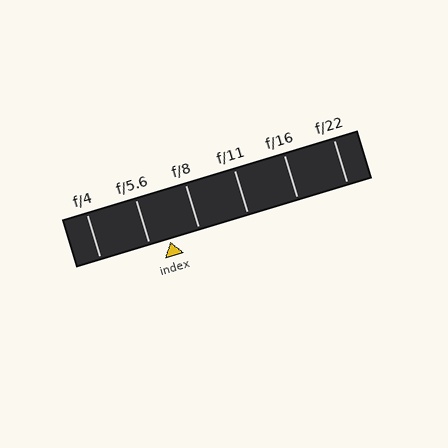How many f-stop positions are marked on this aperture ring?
There are 6 f-stop positions marked.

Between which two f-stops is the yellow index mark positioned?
The index mark is between f/5.6 and f/8.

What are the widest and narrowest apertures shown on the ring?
The widest aperture shown is f/4 and the narrowest is f/22.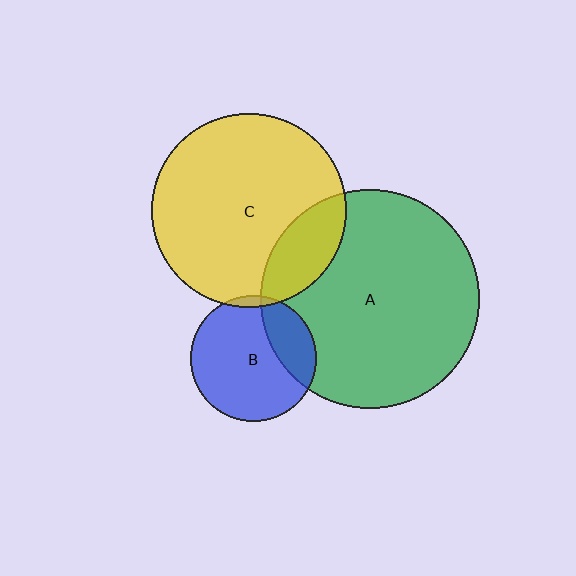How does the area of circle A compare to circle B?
Approximately 3.0 times.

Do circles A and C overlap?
Yes.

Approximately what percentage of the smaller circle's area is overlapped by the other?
Approximately 20%.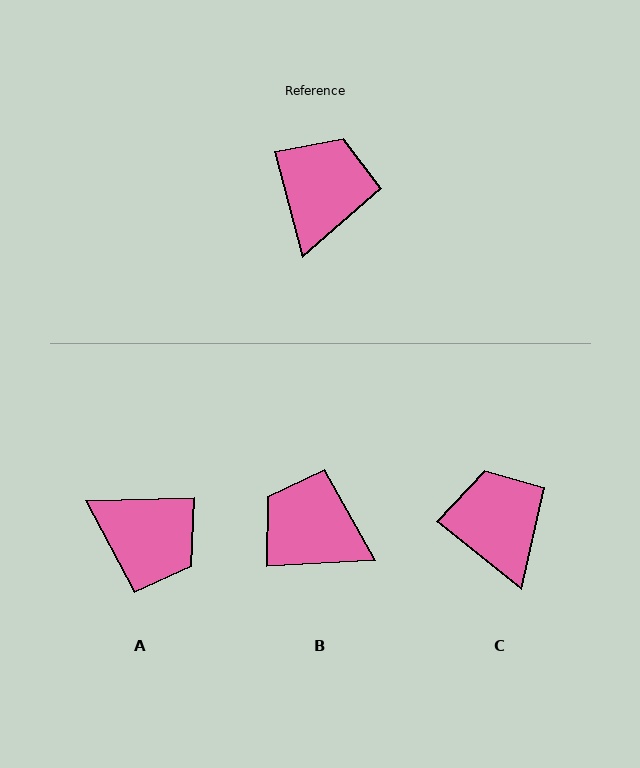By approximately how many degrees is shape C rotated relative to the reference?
Approximately 37 degrees counter-clockwise.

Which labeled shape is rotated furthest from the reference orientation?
A, about 103 degrees away.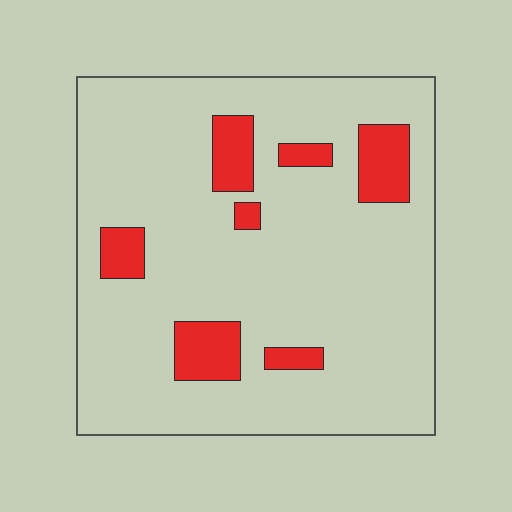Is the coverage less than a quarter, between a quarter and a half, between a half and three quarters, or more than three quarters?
Less than a quarter.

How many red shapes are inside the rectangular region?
7.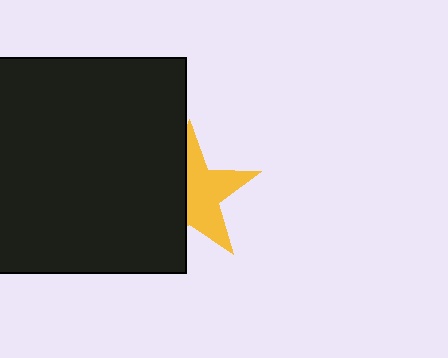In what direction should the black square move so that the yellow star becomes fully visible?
The black square should move left. That is the shortest direction to clear the overlap and leave the yellow star fully visible.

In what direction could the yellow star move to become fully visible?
The yellow star could move right. That would shift it out from behind the black square entirely.